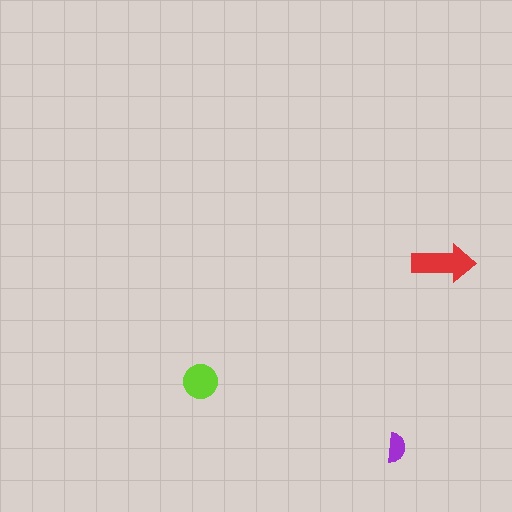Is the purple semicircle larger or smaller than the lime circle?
Smaller.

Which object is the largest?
The red arrow.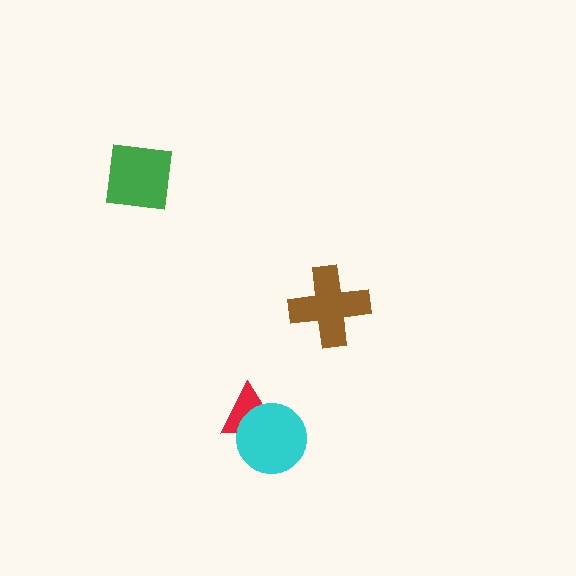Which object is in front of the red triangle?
The cyan circle is in front of the red triangle.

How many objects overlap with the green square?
0 objects overlap with the green square.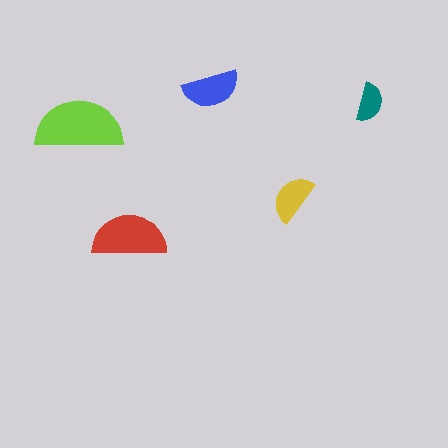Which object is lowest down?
The red semicircle is bottommost.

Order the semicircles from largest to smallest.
the lime one, the red one, the blue one, the yellow one, the teal one.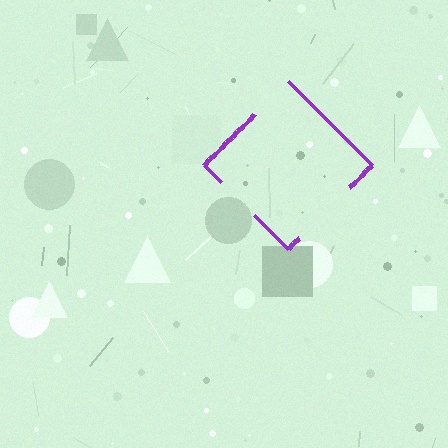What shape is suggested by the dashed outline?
The dashed outline suggests a diamond.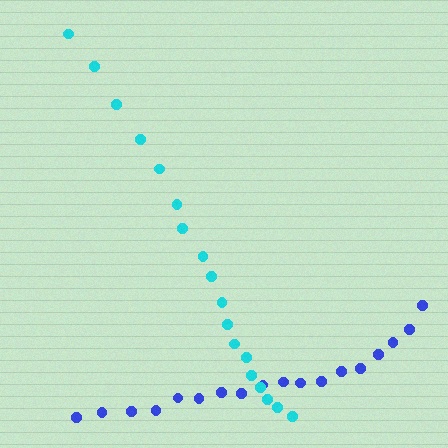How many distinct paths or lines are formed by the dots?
There are 2 distinct paths.